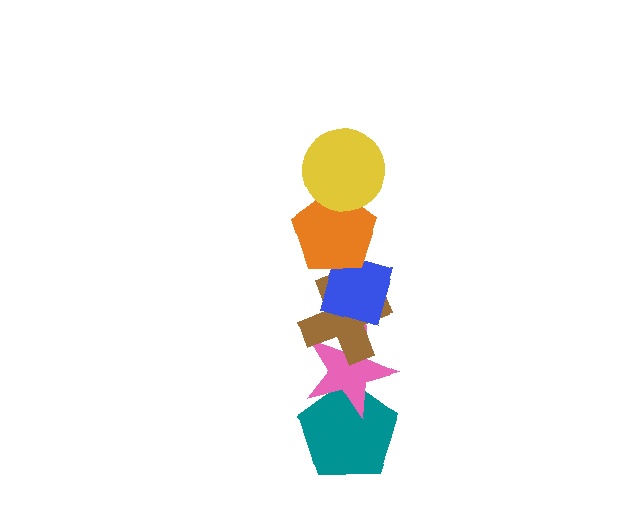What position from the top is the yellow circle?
The yellow circle is 1st from the top.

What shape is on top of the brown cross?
The blue diamond is on top of the brown cross.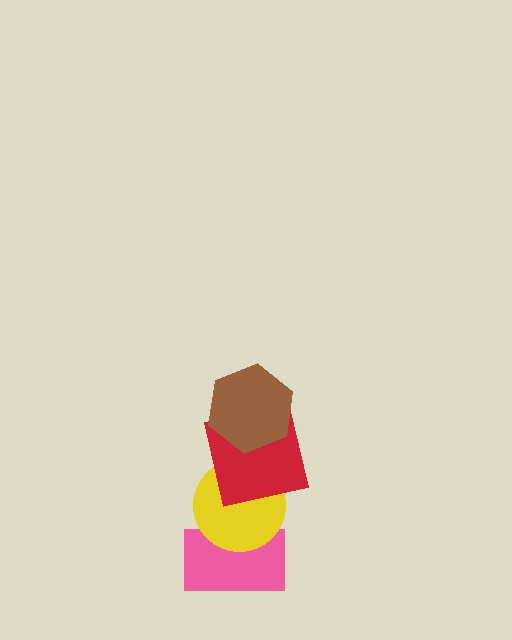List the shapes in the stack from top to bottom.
From top to bottom: the brown hexagon, the red square, the yellow circle, the pink rectangle.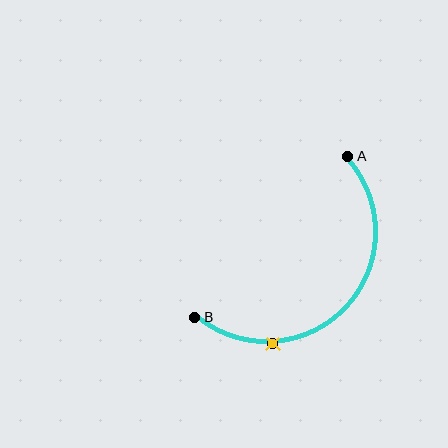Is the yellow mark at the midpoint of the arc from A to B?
No. The yellow mark lies on the arc but is closer to endpoint B. The arc midpoint would be at the point on the curve equidistant along the arc from both A and B.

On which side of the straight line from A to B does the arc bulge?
The arc bulges below and to the right of the straight line connecting A and B.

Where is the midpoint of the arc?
The arc midpoint is the point on the curve farthest from the straight line joining A and B. It sits below and to the right of that line.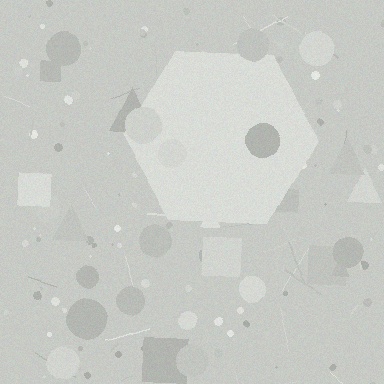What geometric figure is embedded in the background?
A hexagon is embedded in the background.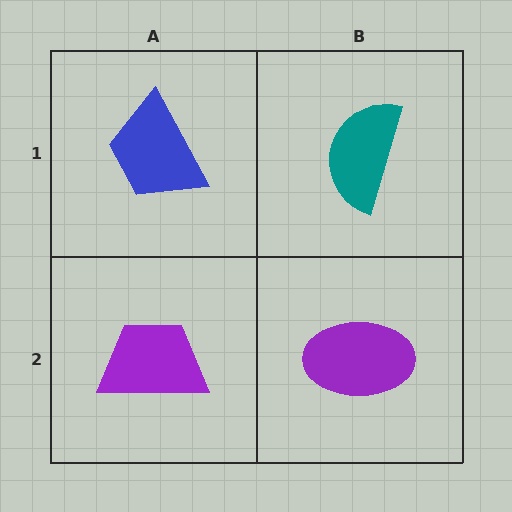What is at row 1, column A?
A blue trapezoid.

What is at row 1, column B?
A teal semicircle.